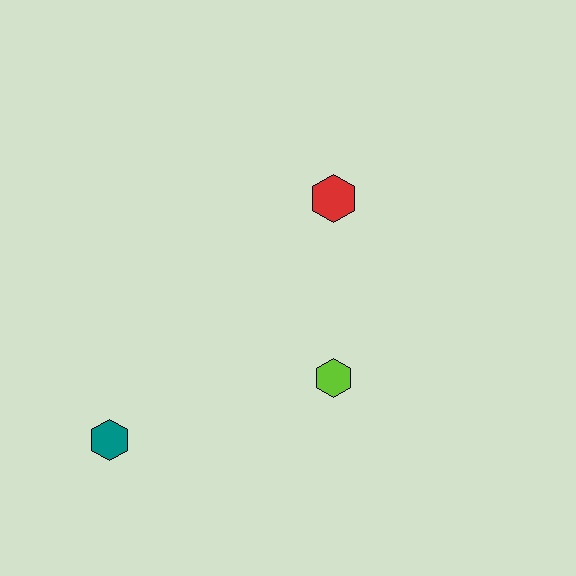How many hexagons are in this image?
There are 3 hexagons.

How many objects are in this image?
There are 3 objects.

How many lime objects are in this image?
There is 1 lime object.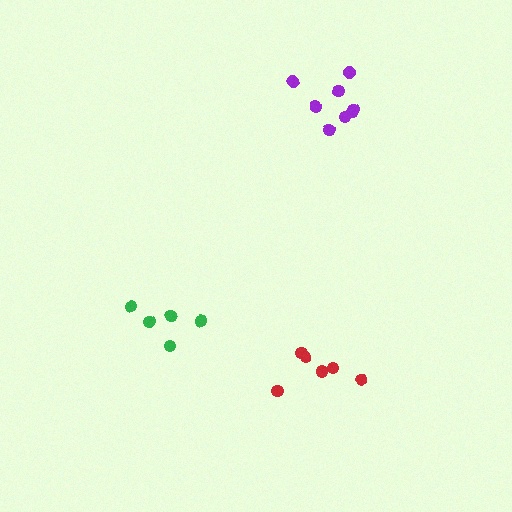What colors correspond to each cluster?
The clusters are colored: green, purple, red.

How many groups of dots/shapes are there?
There are 3 groups.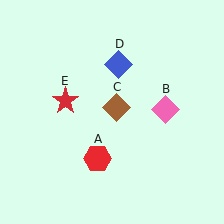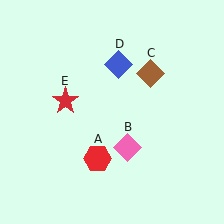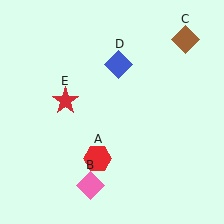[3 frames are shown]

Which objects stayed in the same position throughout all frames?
Red hexagon (object A) and blue diamond (object D) and red star (object E) remained stationary.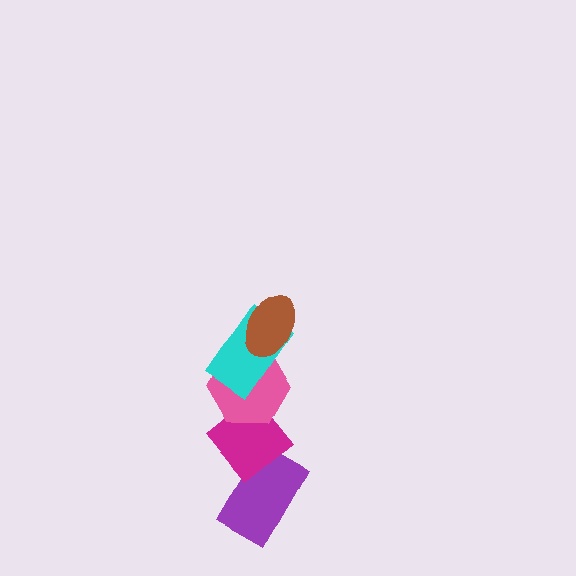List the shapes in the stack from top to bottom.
From top to bottom: the brown ellipse, the cyan rectangle, the pink hexagon, the magenta diamond, the purple rectangle.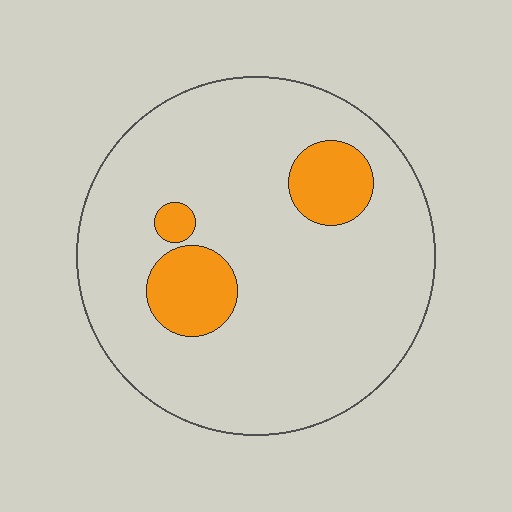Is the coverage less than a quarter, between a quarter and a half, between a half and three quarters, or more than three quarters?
Less than a quarter.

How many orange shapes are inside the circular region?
3.